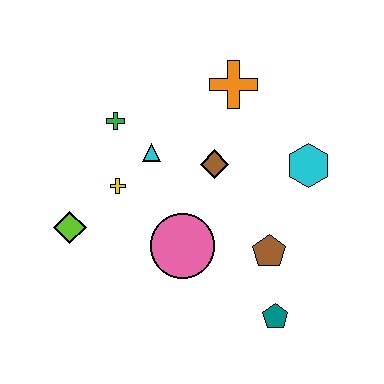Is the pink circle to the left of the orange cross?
Yes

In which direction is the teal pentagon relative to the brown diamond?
The teal pentagon is below the brown diamond.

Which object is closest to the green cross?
The cyan triangle is closest to the green cross.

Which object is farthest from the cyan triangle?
The teal pentagon is farthest from the cyan triangle.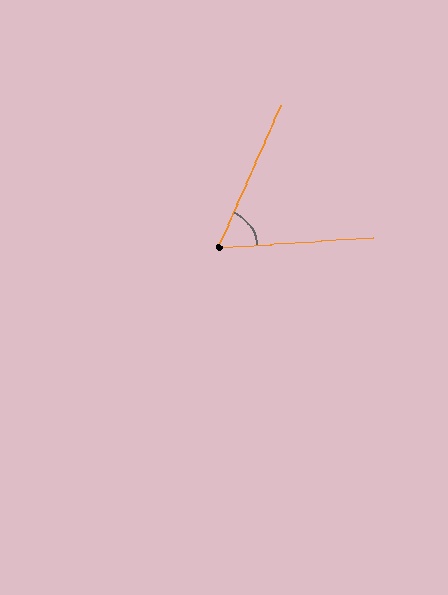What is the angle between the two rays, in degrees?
Approximately 63 degrees.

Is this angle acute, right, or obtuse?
It is acute.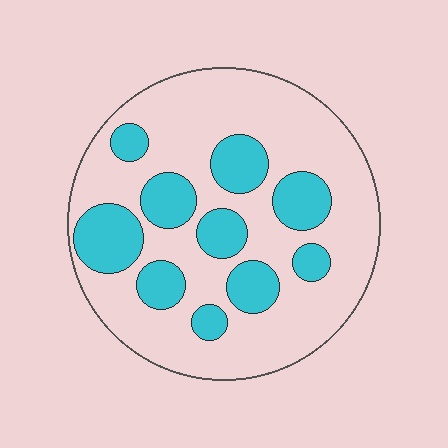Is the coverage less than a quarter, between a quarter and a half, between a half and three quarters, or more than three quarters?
Between a quarter and a half.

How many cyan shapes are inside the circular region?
10.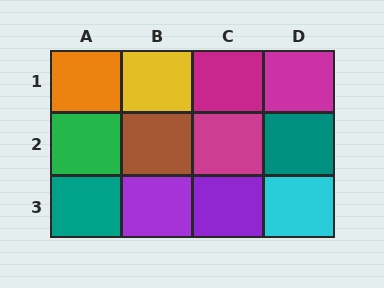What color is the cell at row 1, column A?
Orange.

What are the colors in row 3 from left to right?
Teal, purple, purple, cyan.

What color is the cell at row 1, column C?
Magenta.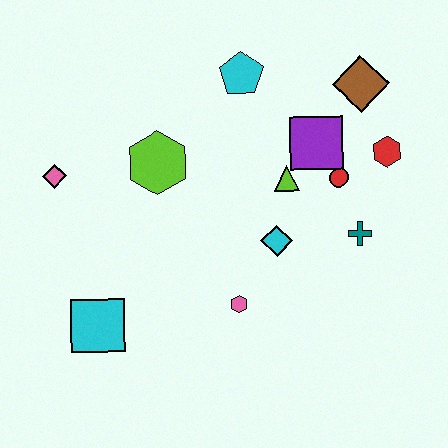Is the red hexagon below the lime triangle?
No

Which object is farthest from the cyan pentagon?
The cyan square is farthest from the cyan pentagon.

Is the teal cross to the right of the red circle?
Yes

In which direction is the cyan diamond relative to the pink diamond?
The cyan diamond is to the right of the pink diamond.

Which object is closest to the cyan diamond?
The lime triangle is closest to the cyan diamond.